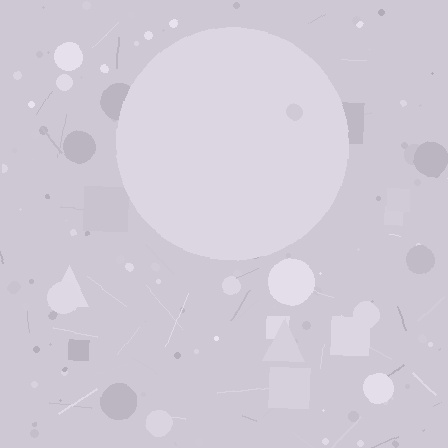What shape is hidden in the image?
A circle is hidden in the image.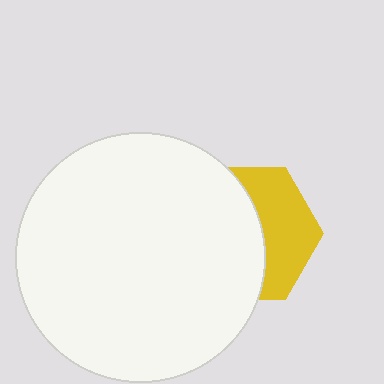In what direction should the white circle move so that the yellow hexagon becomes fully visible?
The white circle should move left. That is the shortest direction to clear the overlap and leave the yellow hexagon fully visible.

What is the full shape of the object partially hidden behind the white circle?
The partially hidden object is a yellow hexagon.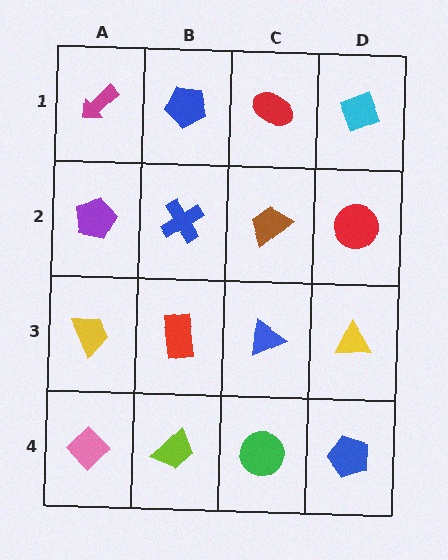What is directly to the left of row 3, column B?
A yellow trapezoid.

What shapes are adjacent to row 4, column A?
A yellow trapezoid (row 3, column A), a lime trapezoid (row 4, column B).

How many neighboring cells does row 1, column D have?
2.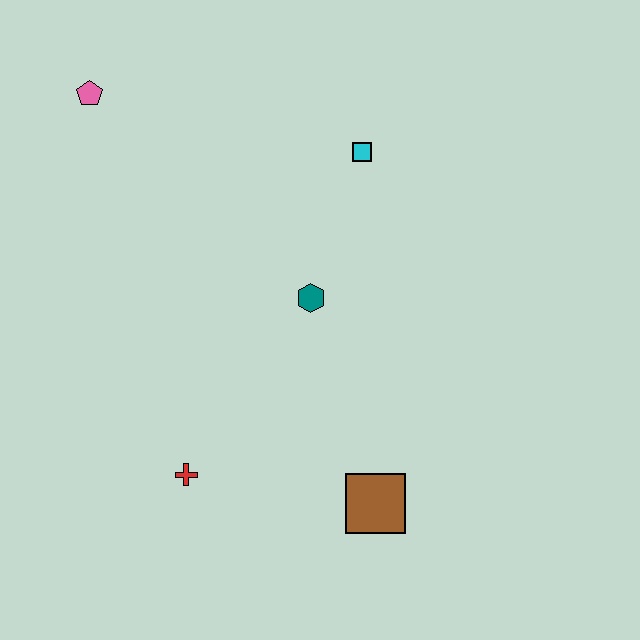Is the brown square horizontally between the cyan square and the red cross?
No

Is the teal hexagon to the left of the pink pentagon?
No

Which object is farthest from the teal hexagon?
The pink pentagon is farthest from the teal hexagon.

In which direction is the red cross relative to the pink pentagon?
The red cross is below the pink pentagon.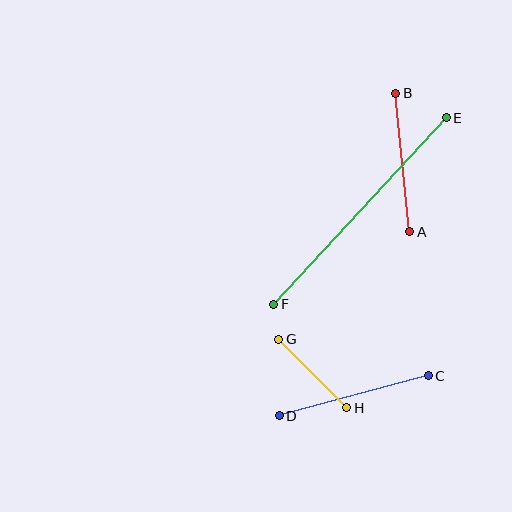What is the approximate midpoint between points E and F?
The midpoint is at approximately (360, 211) pixels.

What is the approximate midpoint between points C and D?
The midpoint is at approximately (354, 396) pixels.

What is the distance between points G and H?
The distance is approximately 97 pixels.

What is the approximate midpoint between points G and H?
The midpoint is at approximately (313, 373) pixels.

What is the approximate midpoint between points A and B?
The midpoint is at approximately (403, 162) pixels.